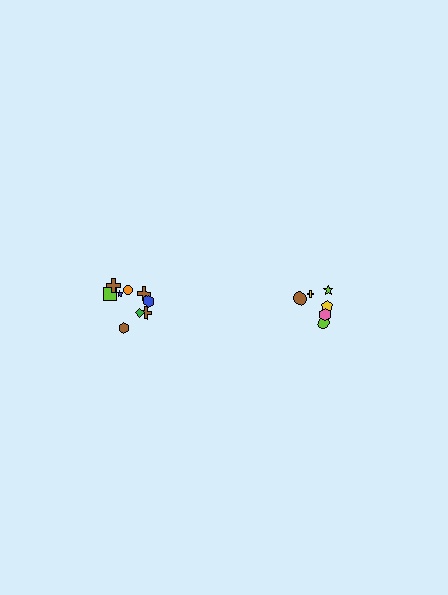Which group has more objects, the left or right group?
The left group.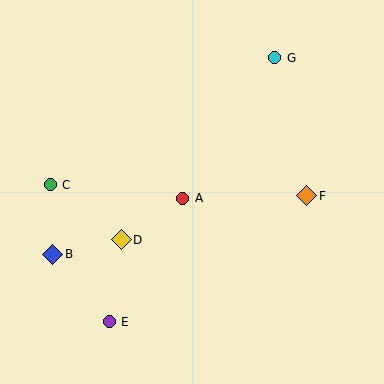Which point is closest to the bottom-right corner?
Point F is closest to the bottom-right corner.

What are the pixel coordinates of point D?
Point D is at (121, 240).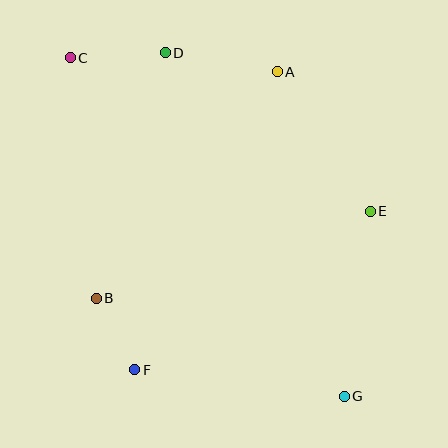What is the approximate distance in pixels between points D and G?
The distance between D and G is approximately 388 pixels.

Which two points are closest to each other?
Points B and F are closest to each other.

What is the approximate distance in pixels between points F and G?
The distance between F and G is approximately 211 pixels.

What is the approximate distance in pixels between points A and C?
The distance between A and C is approximately 208 pixels.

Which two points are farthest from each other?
Points C and G are farthest from each other.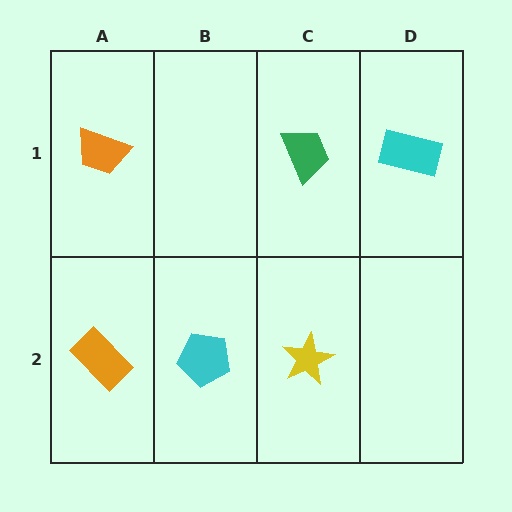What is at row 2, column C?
A yellow star.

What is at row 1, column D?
A cyan rectangle.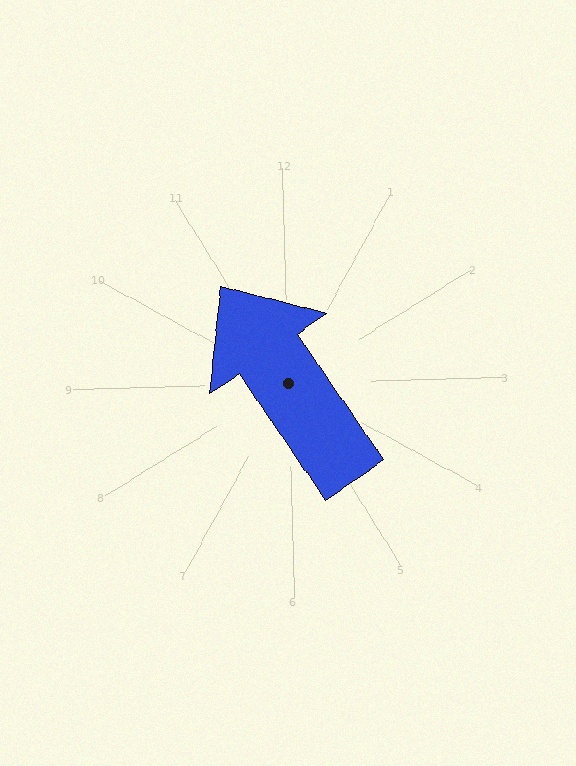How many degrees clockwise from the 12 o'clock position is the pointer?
Approximately 327 degrees.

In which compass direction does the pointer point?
Northwest.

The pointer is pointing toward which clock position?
Roughly 11 o'clock.